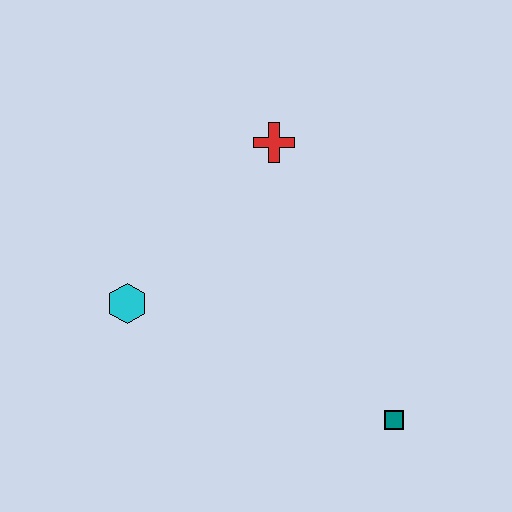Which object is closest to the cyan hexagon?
The red cross is closest to the cyan hexagon.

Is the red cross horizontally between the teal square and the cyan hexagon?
Yes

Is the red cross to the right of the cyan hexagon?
Yes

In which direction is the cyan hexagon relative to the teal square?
The cyan hexagon is to the left of the teal square.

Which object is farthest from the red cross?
The teal square is farthest from the red cross.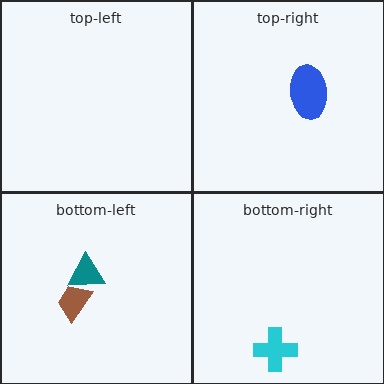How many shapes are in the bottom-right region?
1.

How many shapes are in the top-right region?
1.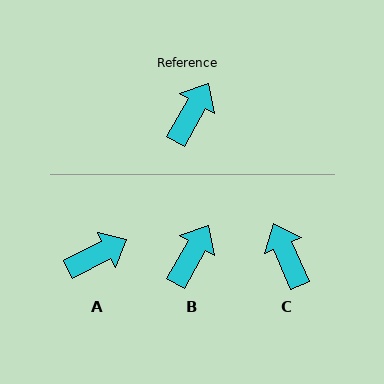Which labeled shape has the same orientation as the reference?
B.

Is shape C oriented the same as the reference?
No, it is off by about 53 degrees.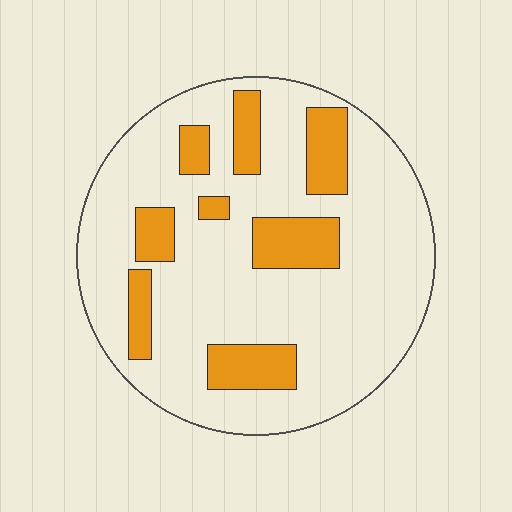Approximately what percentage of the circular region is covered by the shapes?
Approximately 20%.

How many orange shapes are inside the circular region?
8.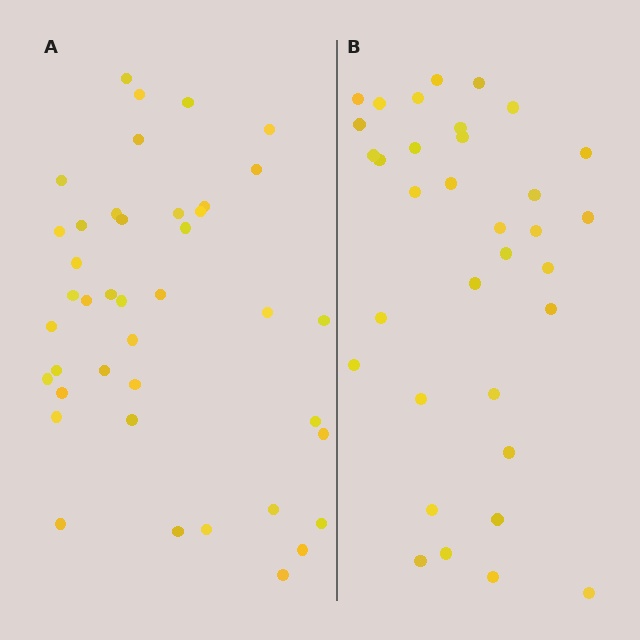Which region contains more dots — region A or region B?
Region A (the left region) has more dots.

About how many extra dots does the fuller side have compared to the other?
Region A has roughly 8 or so more dots than region B.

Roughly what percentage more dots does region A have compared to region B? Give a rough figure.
About 20% more.